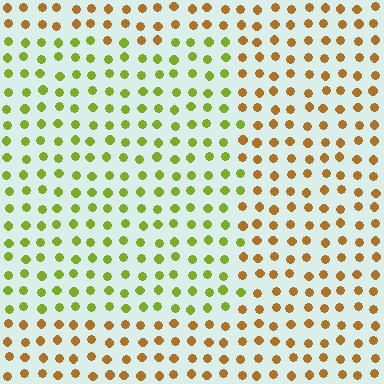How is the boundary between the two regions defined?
The boundary is defined purely by a slight shift in hue (about 49 degrees). Spacing, size, and orientation are identical on both sides.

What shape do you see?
I see a rectangle.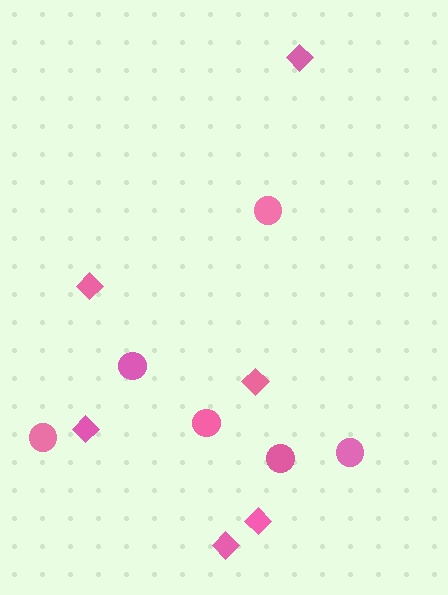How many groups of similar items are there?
There are 2 groups: one group of circles (6) and one group of diamonds (6).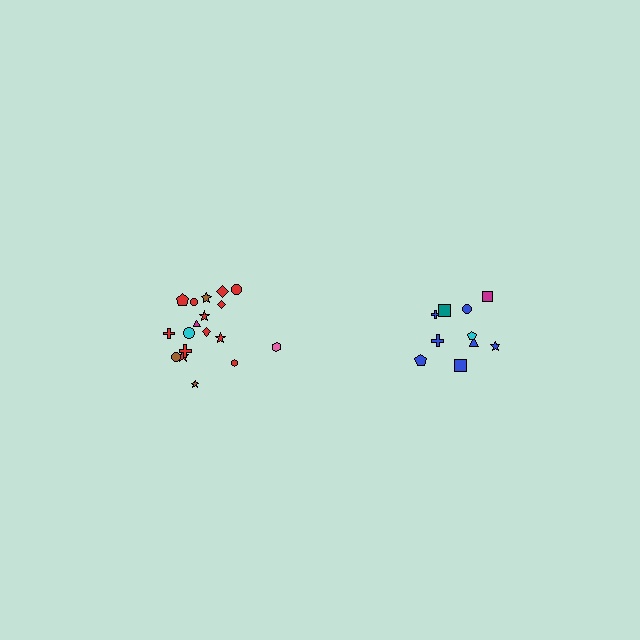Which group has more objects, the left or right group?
The left group.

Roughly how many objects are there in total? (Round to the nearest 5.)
Roughly 30 objects in total.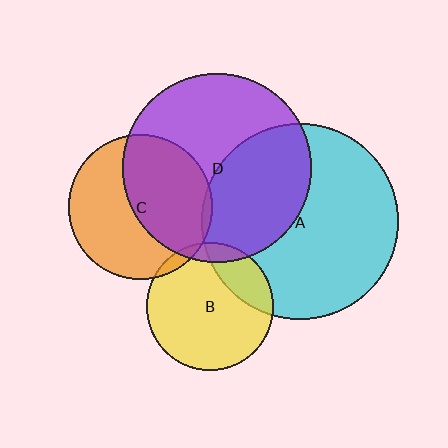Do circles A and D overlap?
Yes.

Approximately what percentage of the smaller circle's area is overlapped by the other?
Approximately 40%.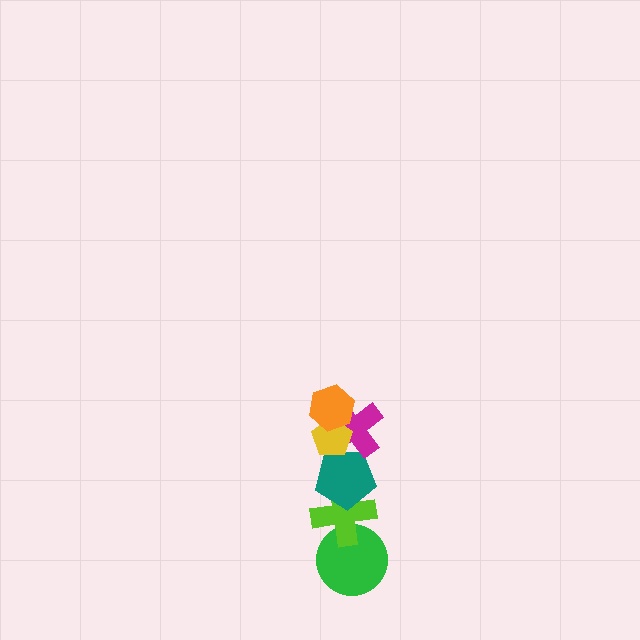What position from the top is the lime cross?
The lime cross is 5th from the top.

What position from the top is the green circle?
The green circle is 6th from the top.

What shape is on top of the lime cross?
The teal pentagon is on top of the lime cross.